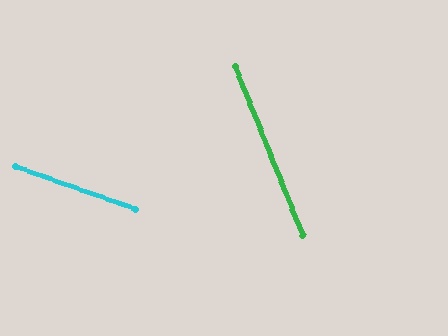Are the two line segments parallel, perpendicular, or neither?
Neither parallel nor perpendicular — they differ by about 49°.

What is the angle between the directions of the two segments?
Approximately 49 degrees.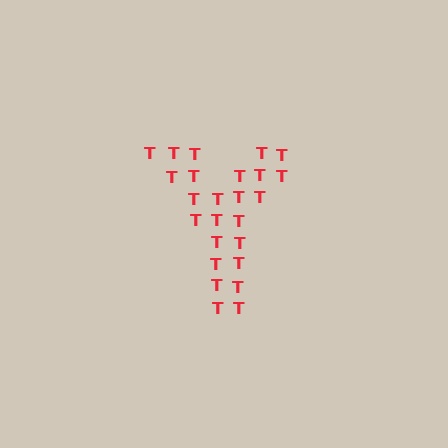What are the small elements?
The small elements are letter T's.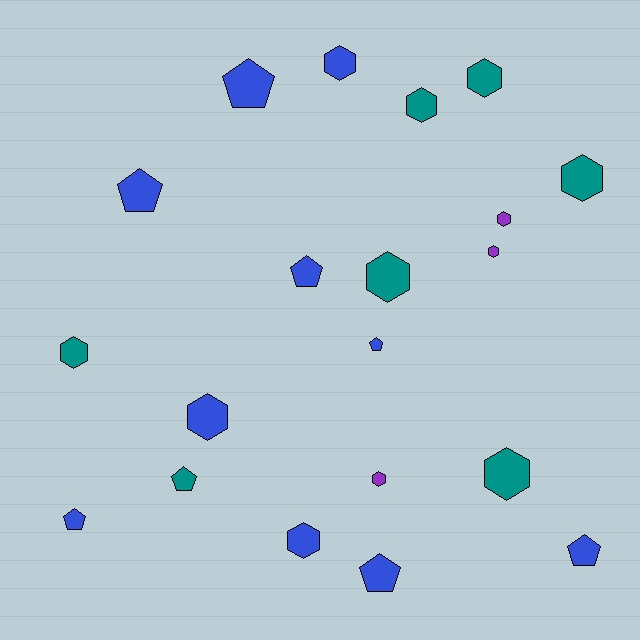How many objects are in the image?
There are 20 objects.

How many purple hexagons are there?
There are 3 purple hexagons.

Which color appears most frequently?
Blue, with 10 objects.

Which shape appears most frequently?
Hexagon, with 12 objects.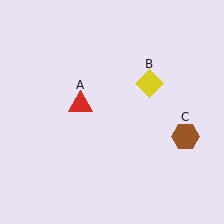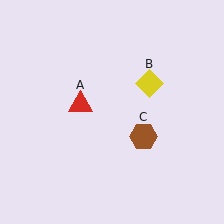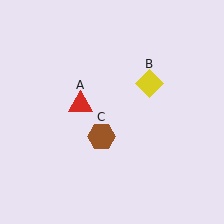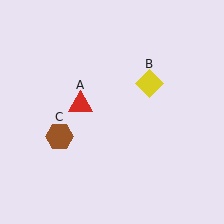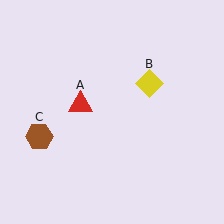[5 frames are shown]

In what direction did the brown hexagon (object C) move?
The brown hexagon (object C) moved left.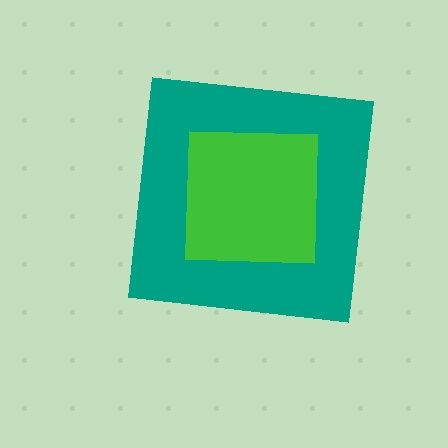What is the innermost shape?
The green square.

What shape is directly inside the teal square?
The green square.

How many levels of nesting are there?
2.